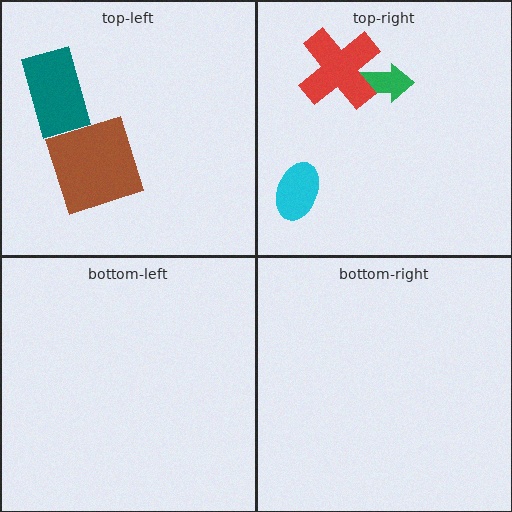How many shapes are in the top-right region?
3.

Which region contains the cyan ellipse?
The top-right region.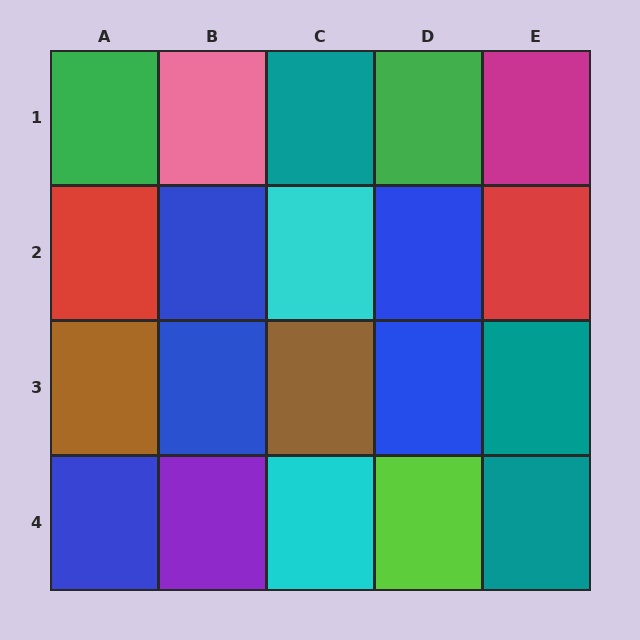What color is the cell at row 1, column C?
Teal.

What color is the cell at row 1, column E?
Magenta.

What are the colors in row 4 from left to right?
Blue, purple, cyan, lime, teal.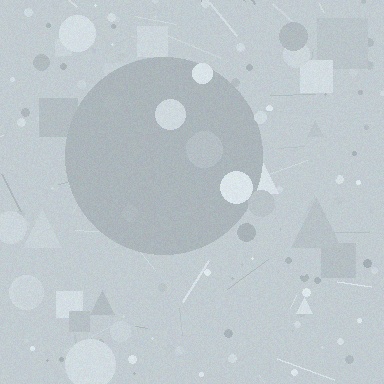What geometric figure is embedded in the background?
A circle is embedded in the background.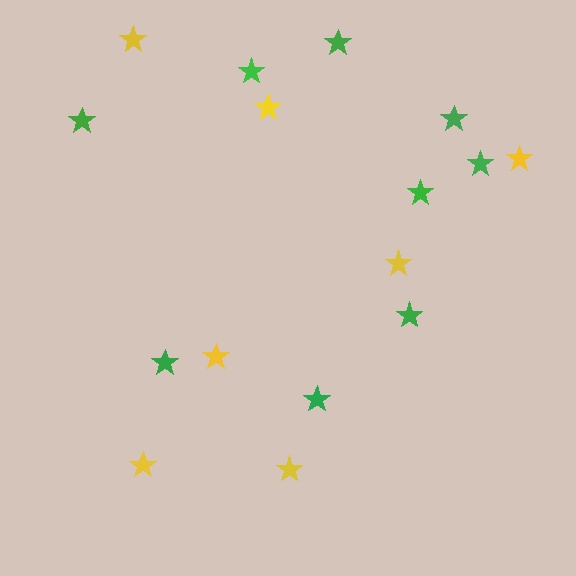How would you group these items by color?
There are 2 groups: one group of yellow stars (7) and one group of green stars (9).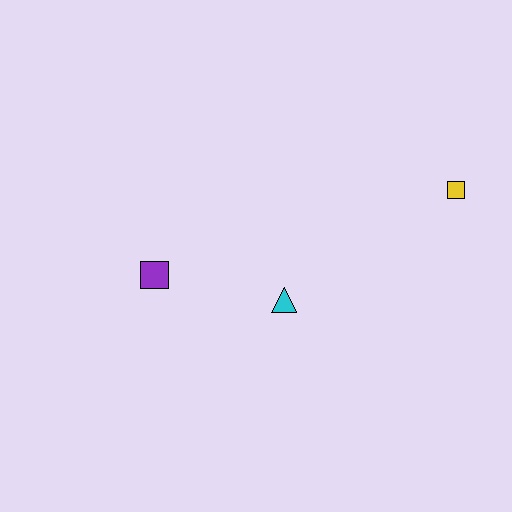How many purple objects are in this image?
There is 1 purple object.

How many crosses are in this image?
There are no crosses.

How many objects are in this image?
There are 3 objects.